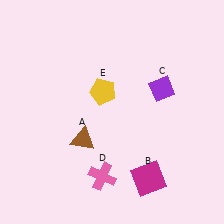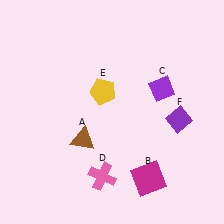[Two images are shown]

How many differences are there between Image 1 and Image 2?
There is 1 difference between the two images.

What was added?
A purple diamond (F) was added in Image 2.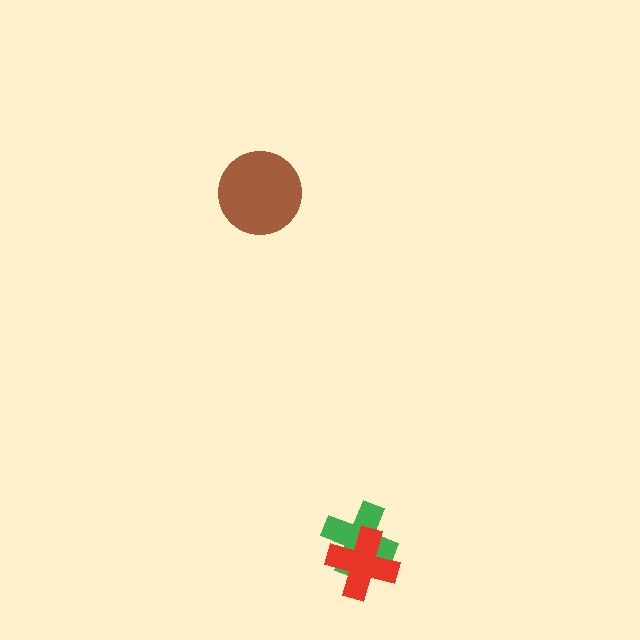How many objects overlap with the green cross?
1 object overlaps with the green cross.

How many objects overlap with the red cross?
1 object overlaps with the red cross.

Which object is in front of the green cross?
The red cross is in front of the green cross.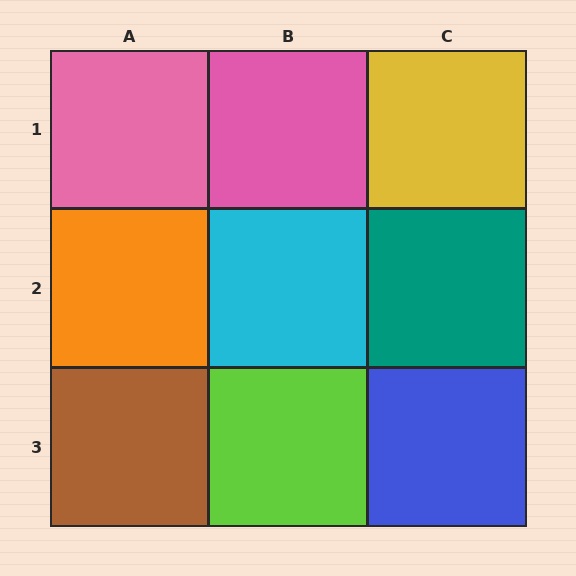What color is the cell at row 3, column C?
Blue.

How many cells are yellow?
1 cell is yellow.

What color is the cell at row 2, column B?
Cyan.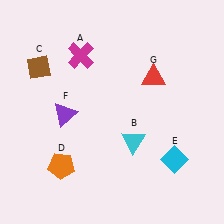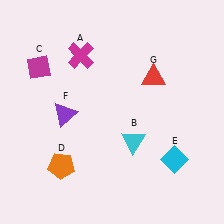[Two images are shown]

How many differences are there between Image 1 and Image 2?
There is 1 difference between the two images.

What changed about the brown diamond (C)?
In Image 1, C is brown. In Image 2, it changed to magenta.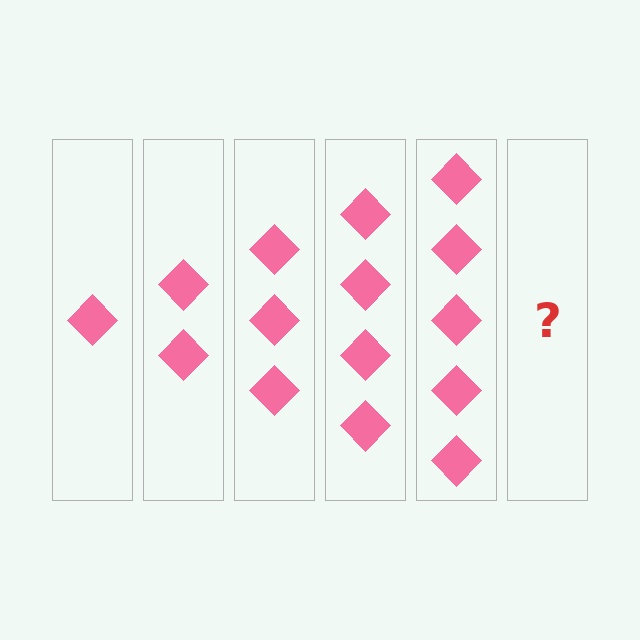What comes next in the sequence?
The next element should be 6 diamonds.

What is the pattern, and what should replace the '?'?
The pattern is that each step adds one more diamond. The '?' should be 6 diamonds.